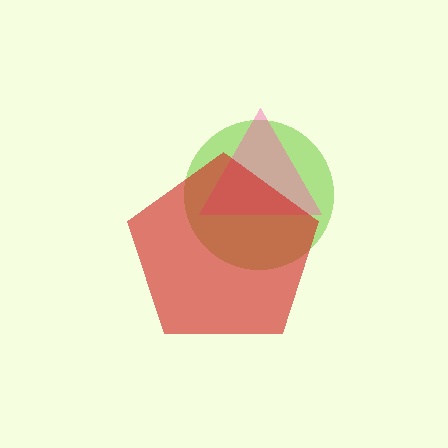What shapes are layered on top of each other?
The layered shapes are: a lime circle, a pink triangle, a red pentagon.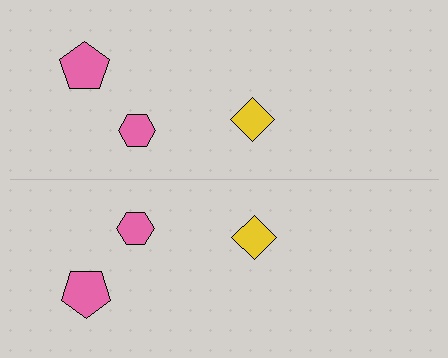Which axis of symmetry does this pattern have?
The pattern has a horizontal axis of symmetry running through the center of the image.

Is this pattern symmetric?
Yes, this pattern has bilateral (reflection) symmetry.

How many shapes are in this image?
There are 6 shapes in this image.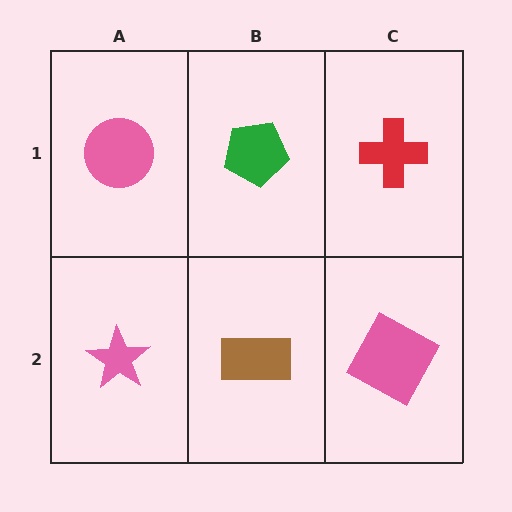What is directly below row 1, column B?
A brown rectangle.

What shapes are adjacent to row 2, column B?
A green pentagon (row 1, column B), a pink star (row 2, column A), a pink square (row 2, column C).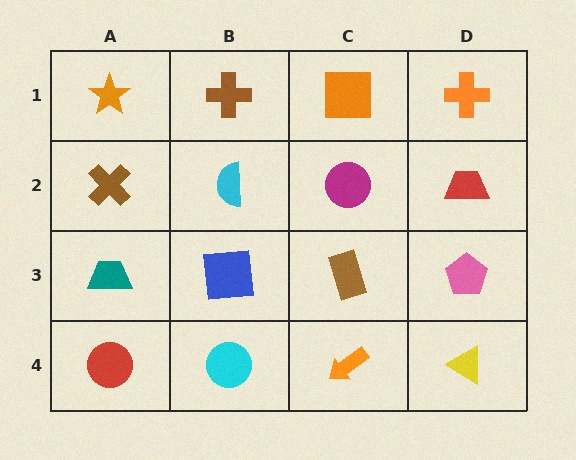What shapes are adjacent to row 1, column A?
A brown cross (row 2, column A), a brown cross (row 1, column B).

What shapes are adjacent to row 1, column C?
A magenta circle (row 2, column C), a brown cross (row 1, column B), an orange cross (row 1, column D).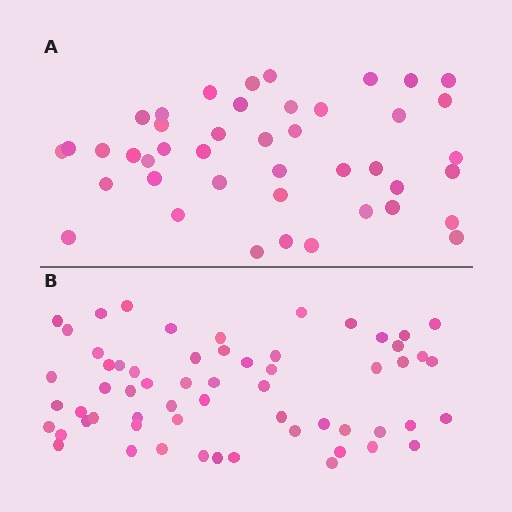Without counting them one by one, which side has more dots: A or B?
Region B (the bottom region) has more dots.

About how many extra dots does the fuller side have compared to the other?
Region B has approximately 15 more dots than region A.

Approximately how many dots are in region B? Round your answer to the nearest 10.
About 60 dots.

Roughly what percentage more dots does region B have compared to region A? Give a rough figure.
About 40% more.